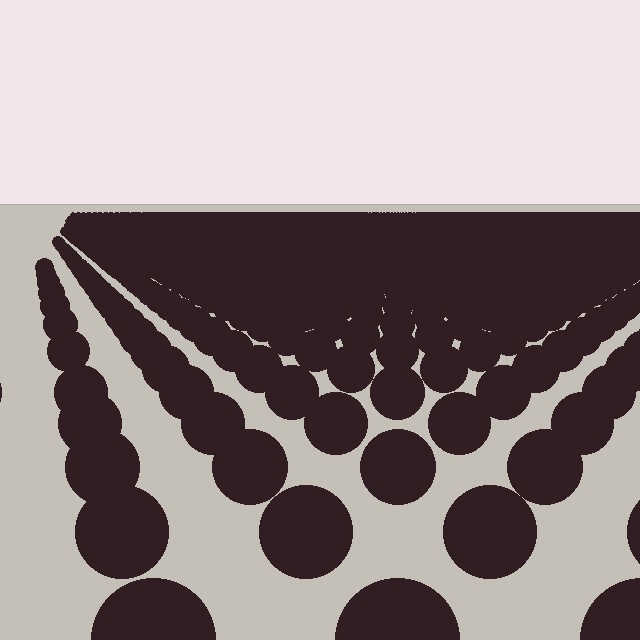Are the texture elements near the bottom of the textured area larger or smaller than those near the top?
Larger. Near the bottom, elements are closer to the viewer and appear at a bigger on-screen size.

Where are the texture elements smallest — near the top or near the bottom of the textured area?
Near the top.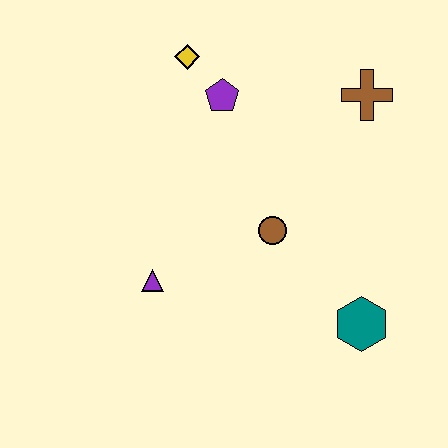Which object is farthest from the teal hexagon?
The yellow diamond is farthest from the teal hexagon.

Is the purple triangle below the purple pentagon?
Yes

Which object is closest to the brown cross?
The purple pentagon is closest to the brown cross.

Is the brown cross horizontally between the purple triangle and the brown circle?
No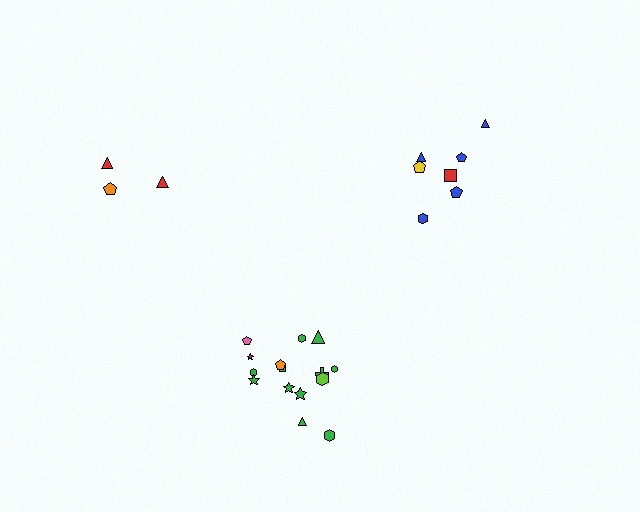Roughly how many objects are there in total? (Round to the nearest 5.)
Roughly 25 objects in total.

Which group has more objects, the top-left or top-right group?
The top-right group.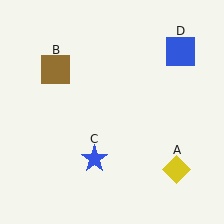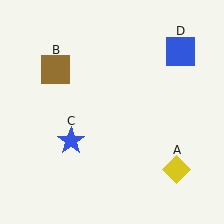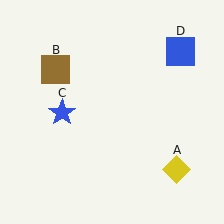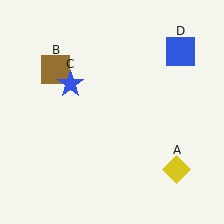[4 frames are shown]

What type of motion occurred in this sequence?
The blue star (object C) rotated clockwise around the center of the scene.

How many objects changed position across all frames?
1 object changed position: blue star (object C).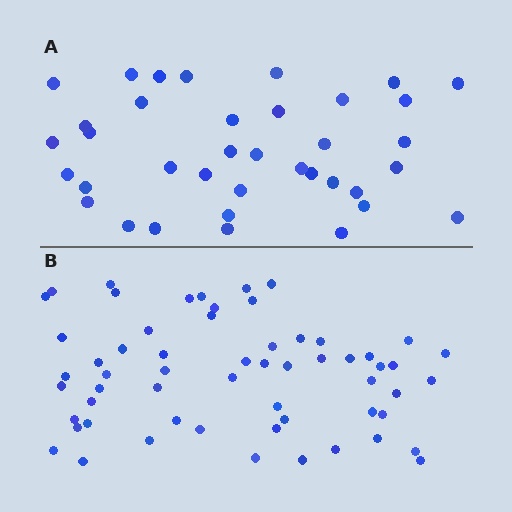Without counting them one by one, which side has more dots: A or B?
Region B (the bottom region) has more dots.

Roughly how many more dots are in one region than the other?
Region B has approximately 20 more dots than region A.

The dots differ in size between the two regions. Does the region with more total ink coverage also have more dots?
No. Region A has more total ink coverage because its dots are larger, but region B actually contains more individual dots. Total area can be misleading — the number of items is what matters here.